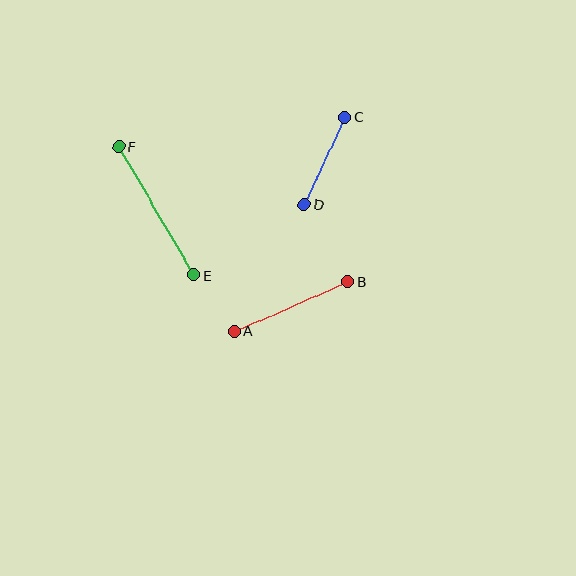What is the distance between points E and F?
The distance is approximately 149 pixels.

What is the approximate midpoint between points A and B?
The midpoint is at approximately (291, 307) pixels.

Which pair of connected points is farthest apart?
Points E and F are farthest apart.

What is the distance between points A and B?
The distance is approximately 124 pixels.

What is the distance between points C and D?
The distance is approximately 96 pixels.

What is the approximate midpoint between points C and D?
The midpoint is at approximately (324, 161) pixels.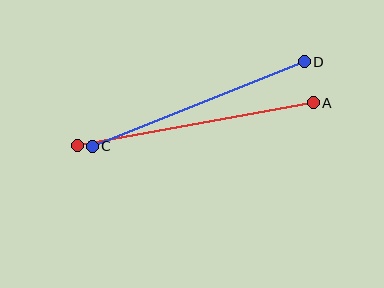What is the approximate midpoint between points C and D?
The midpoint is at approximately (198, 104) pixels.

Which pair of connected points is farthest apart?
Points A and B are farthest apart.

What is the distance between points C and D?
The distance is approximately 228 pixels.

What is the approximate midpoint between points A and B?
The midpoint is at approximately (196, 124) pixels.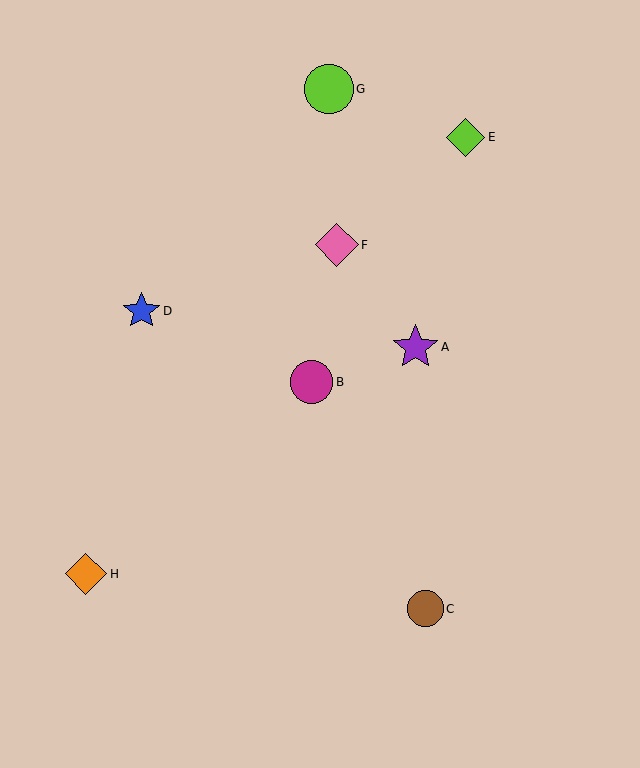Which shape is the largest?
The lime circle (labeled G) is the largest.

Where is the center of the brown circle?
The center of the brown circle is at (426, 609).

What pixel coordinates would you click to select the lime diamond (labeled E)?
Click at (466, 137) to select the lime diamond E.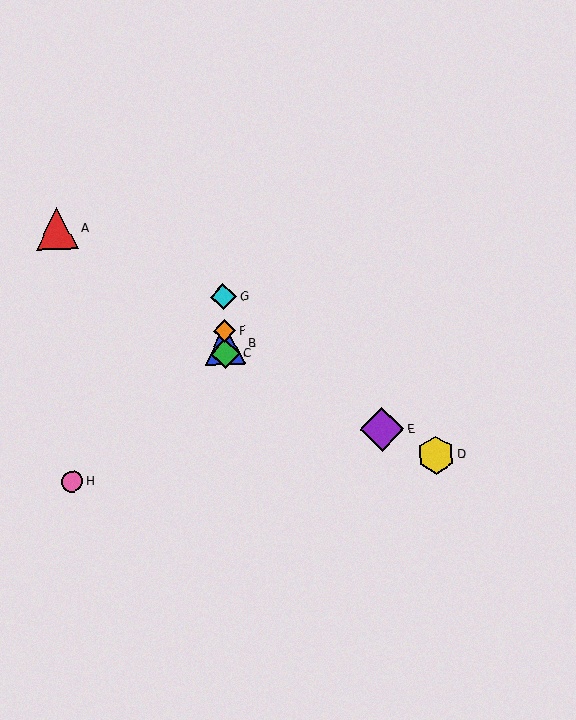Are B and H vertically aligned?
No, B is at x≈225 and H is at x≈72.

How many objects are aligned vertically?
4 objects (B, C, F, G) are aligned vertically.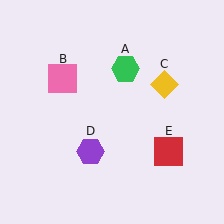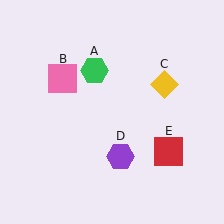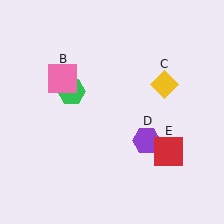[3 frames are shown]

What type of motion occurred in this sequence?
The green hexagon (object A), purple hexagon (object D) rotated counterclockwise around the center of the scene.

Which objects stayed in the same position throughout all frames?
Pink square (object B) and yellow diamond (object C) and red square (object E) remained stationary.